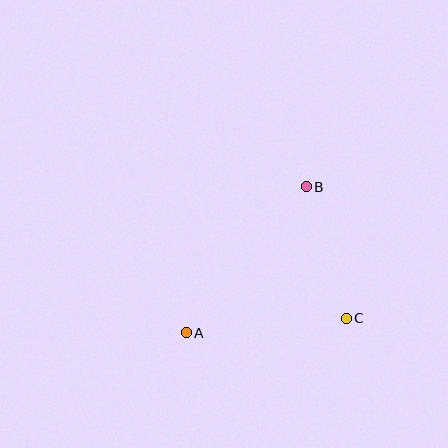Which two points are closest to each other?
Points B and C are closest to each other.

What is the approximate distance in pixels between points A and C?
The distance between A and C is approximately 160 pixels.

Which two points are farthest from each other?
Points A and B are farthest from each other.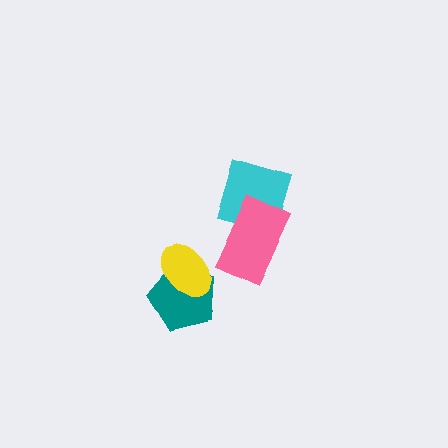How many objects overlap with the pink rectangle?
1 object overlaps with the pink rectangle.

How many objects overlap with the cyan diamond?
1 object overlaps with the cyan diamond.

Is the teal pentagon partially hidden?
Yes, it is partially covered by another shape.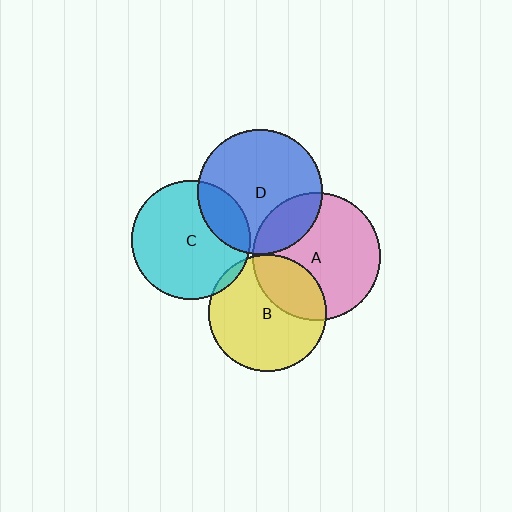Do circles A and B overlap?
Yes.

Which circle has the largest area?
Circle A (pink).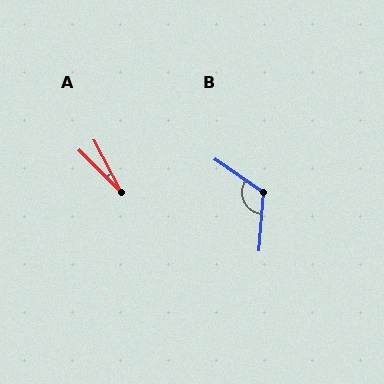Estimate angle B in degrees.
Approximately 121 degrees.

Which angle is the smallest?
A, at approximately 18 degrees.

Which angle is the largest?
B, at approximately 121 degrees.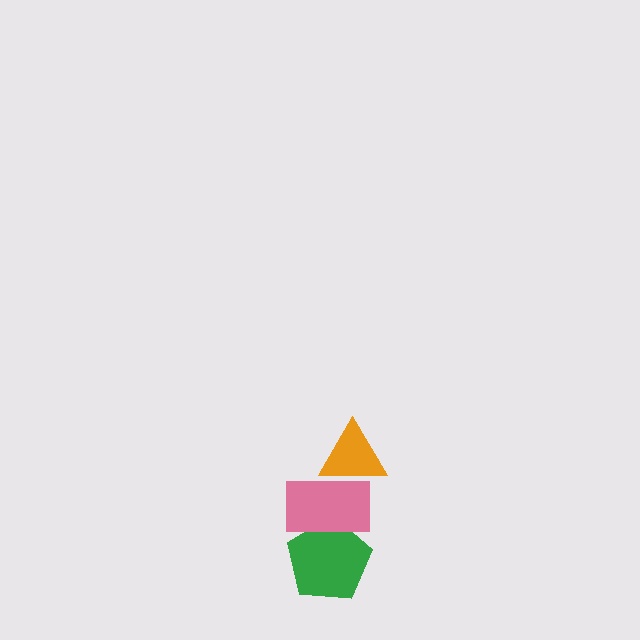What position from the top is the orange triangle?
The orange triangle is 1st from the top.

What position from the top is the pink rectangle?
The pink rectangle is 2nd from the top.